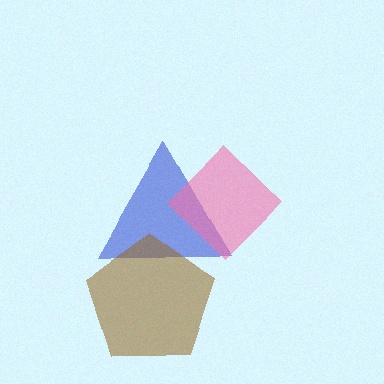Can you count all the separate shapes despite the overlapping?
Yes, there are 3 separate shapes.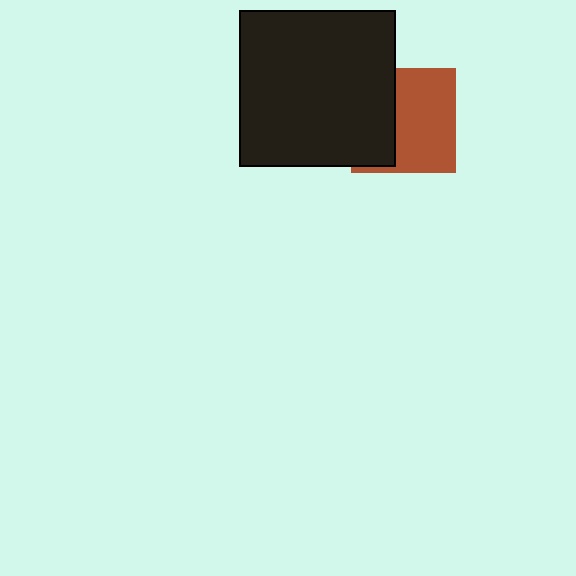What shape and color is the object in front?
The object in front is a black square.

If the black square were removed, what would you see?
You would see the complete brown square.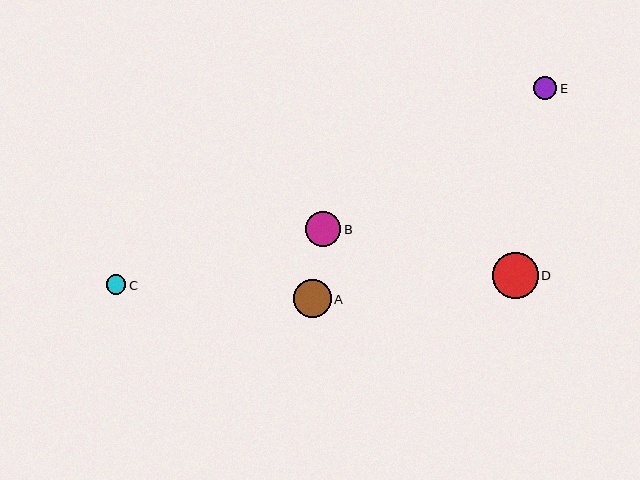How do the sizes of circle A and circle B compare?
Circle A and circle B are approximately the same size.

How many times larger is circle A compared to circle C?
Circle A is approximately 1.9 times the size of circle C.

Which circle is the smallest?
Circle C is the smallest with a size of approximately 20 pixels.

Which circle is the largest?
Circle D is the largest with a size of approximately 46 pixels.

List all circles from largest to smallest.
From largest to smallest: D, A, B, E, C.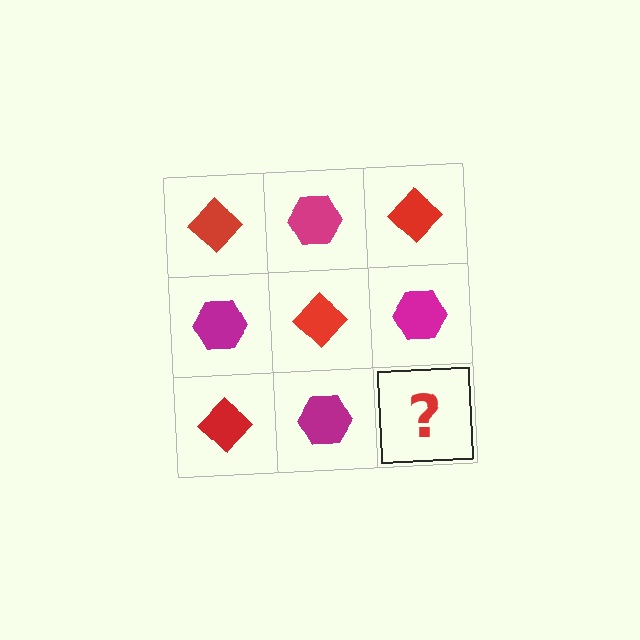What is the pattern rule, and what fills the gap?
The rule is that it alternates red diamond and magenta hexagon in a checkerboard pattern. The gap should be filled with a red diamond.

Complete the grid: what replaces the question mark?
The question mark should be replaced with a red diamond.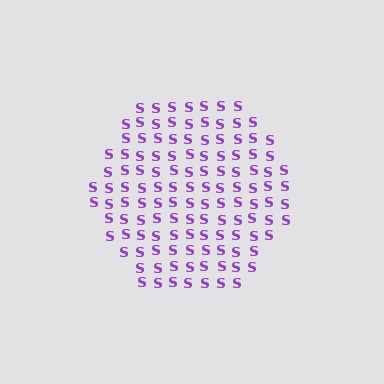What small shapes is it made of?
It is made of small letter S's.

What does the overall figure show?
The overall figure shows a hexagon.